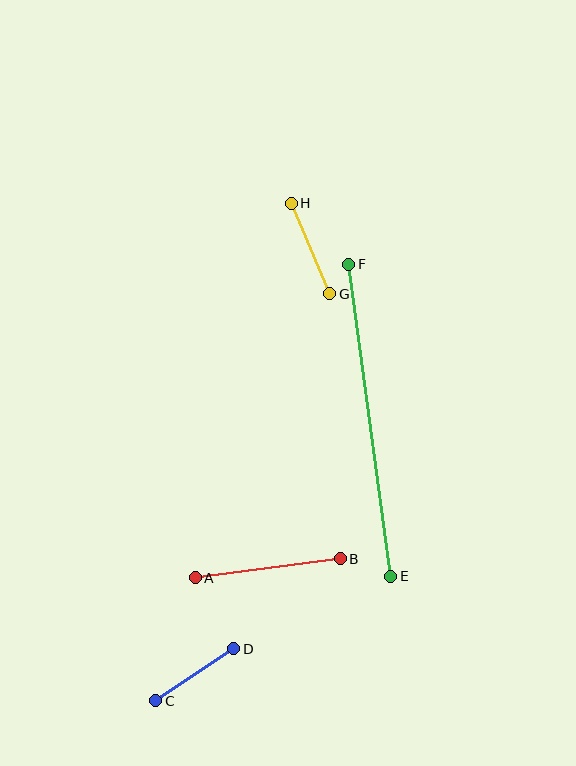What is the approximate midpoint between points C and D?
The midpoint is at approximately (195, 675) pixels.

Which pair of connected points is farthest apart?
Points E and F are farthest apart.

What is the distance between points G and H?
The distance is approximately 98 pixels.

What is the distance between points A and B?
The distance is approximately 146 pixels.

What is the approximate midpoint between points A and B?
The midpoint is at approximately (268, 568) pixels.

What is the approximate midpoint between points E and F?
The midpoint is at approximately (370, 420) pixels.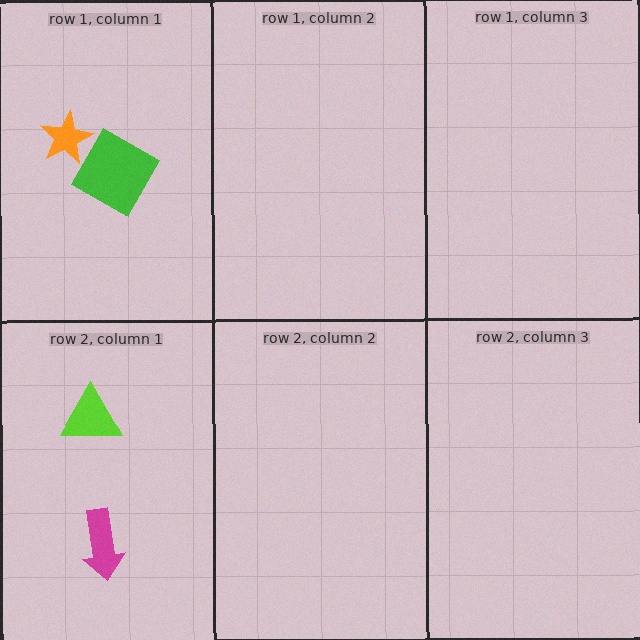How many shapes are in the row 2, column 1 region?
2.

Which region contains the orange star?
The row 1, column 1 region.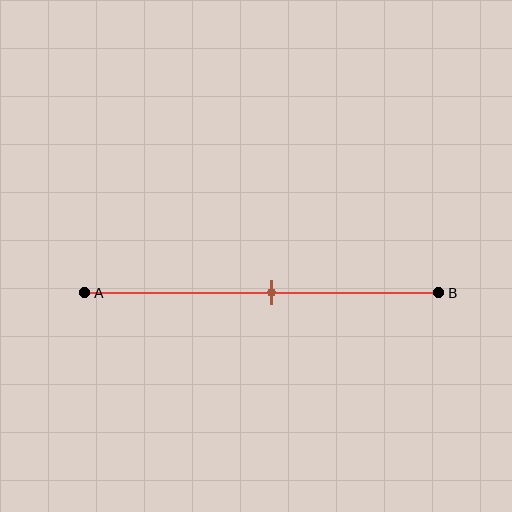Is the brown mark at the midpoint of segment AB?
Yes, the mark is approximately at the midpoint.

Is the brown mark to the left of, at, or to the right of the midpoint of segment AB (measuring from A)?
The brown mark is approximately at the midpoint of segment AB.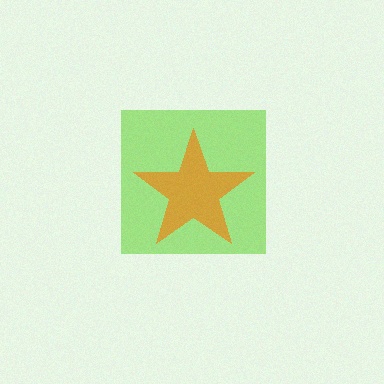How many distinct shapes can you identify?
There are 2 distinct shapes: a lime square, an orange star.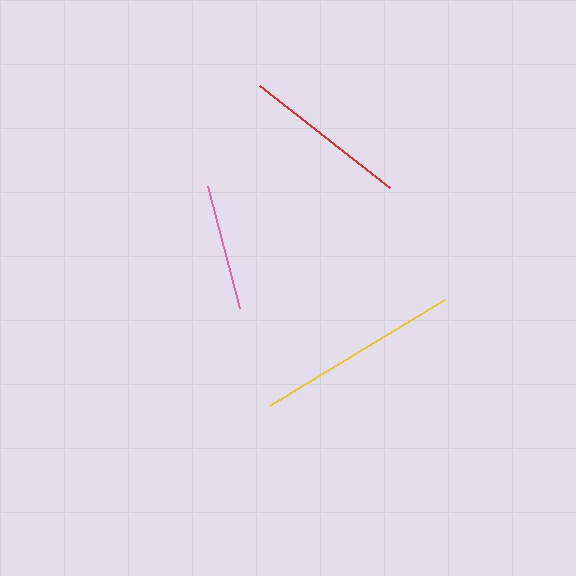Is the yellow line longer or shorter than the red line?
The yellow line is longer than the red line.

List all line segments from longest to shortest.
From longest to shortest: yellow, red, pink.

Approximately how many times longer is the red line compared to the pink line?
The red line is approximately 1.3 times the length of the pink line.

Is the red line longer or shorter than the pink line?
The red line is longer than the pink line.